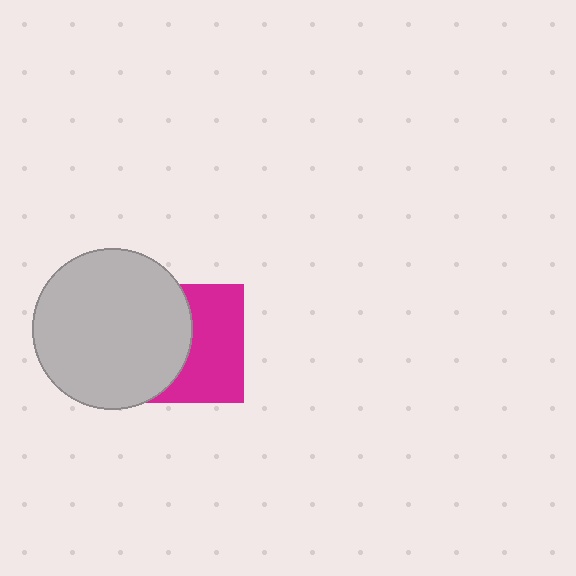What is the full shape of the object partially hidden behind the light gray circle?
The partially hidden object is a magenta square.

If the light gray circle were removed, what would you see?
You would see the complete magenta square.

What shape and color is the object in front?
The object in front is a light gray circle.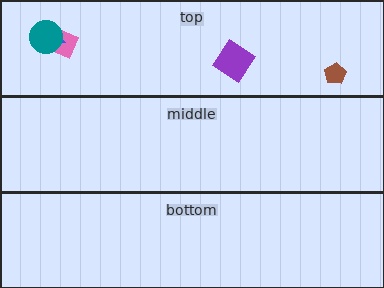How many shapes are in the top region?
5.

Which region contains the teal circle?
The top region.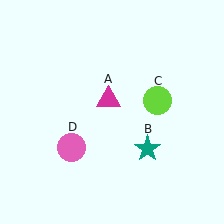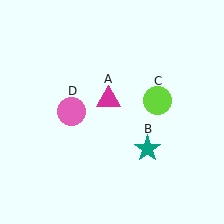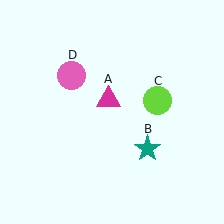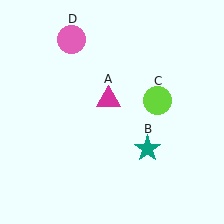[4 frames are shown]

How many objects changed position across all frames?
1 object changed position: pink circle (object D).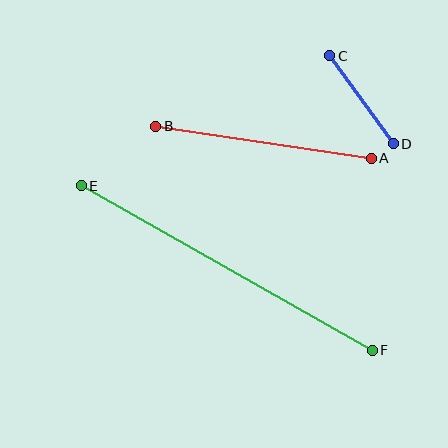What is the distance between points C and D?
The distance is approximately 109 pixels.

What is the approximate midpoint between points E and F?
The midpoint is at approximately (227, 268) pixels.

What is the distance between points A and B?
The distance is approximately 218 pixels.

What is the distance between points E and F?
The distance is approximately 334 pixels.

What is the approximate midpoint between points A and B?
The midpoint is at approximately (263, 142) pixels.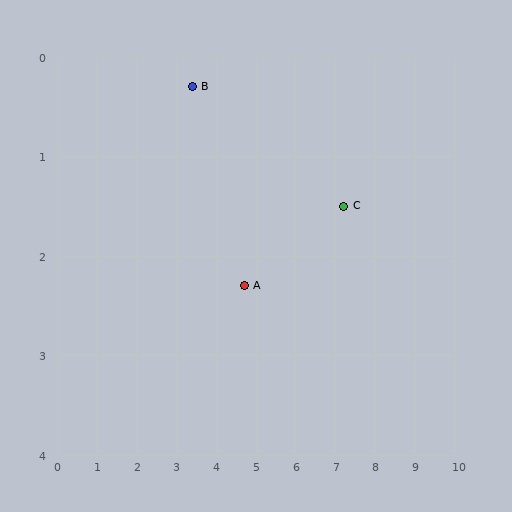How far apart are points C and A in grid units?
Points C and A are about 2.6 grid units apart.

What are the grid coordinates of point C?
Point C is at approximately (7.2, 1.5).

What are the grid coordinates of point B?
Point B is at approximately (3.4, 0.3).